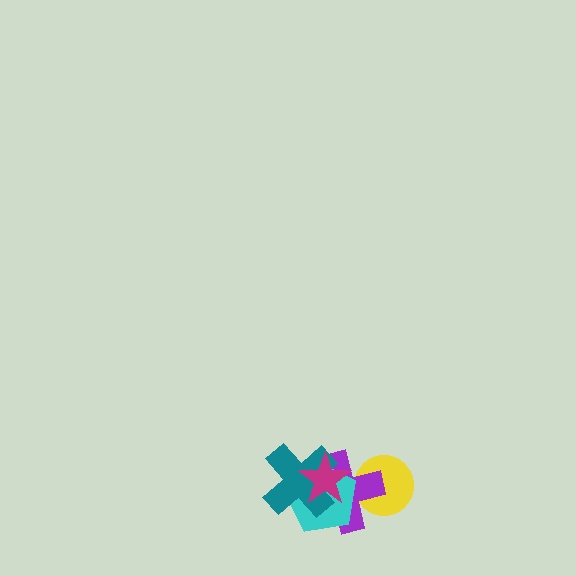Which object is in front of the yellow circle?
The purple cross is in front of the yellow circle.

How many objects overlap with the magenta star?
3 objects overlap with the magenta star.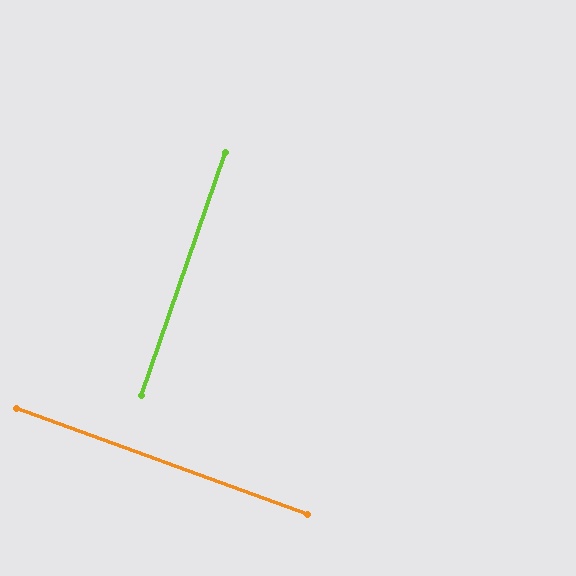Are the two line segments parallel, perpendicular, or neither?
Perpendicular — they meet at approximately 89°.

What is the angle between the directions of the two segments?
Approximately 89 degrees.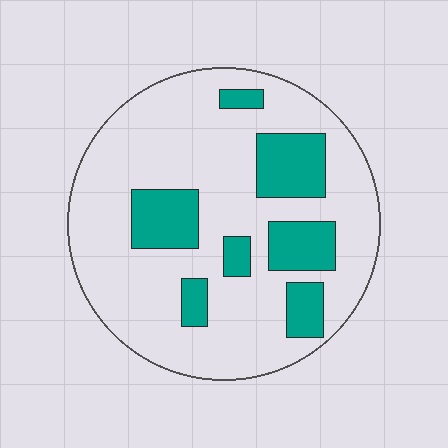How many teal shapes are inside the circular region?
7.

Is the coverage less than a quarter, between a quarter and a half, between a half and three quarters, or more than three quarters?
Less than a quarter.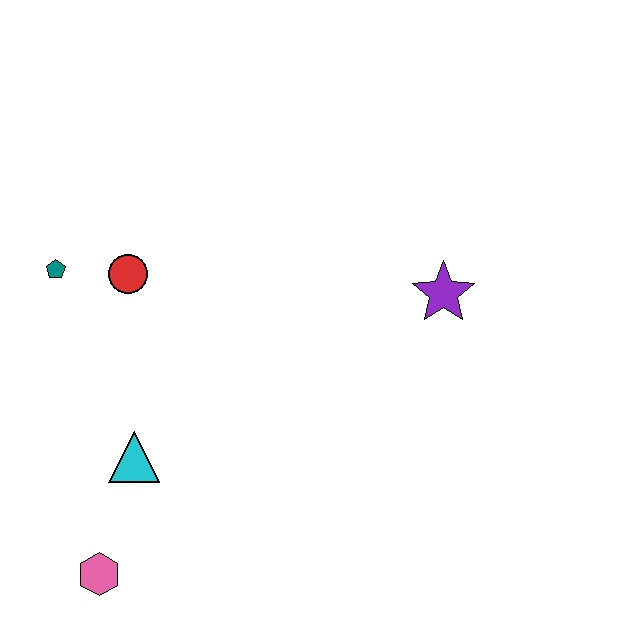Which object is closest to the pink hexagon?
The cyan triangle is closest to the pink hexagon.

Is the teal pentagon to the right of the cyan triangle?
No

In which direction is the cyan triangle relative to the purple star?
The cyan triangle is to the left of the purple star.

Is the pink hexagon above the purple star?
No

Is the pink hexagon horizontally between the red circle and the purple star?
No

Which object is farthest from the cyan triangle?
The purple star is farthest from the cyan triangle.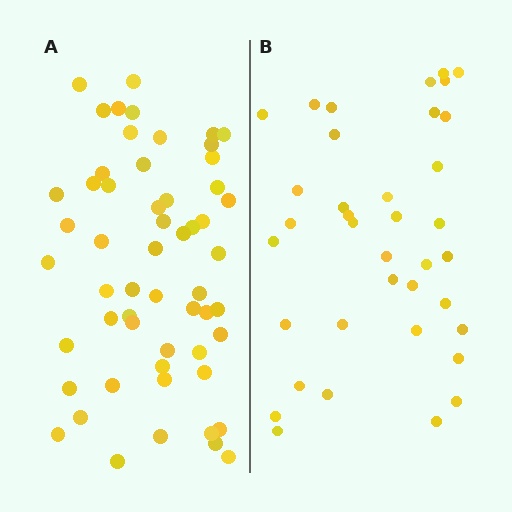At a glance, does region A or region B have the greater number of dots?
Region A (the left region) has more dots.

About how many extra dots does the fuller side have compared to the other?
Region A has approximately 20 more dots than region B.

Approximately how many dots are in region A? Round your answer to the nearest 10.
About 60 dots. (The exact count is 56, which rounds to 60.)